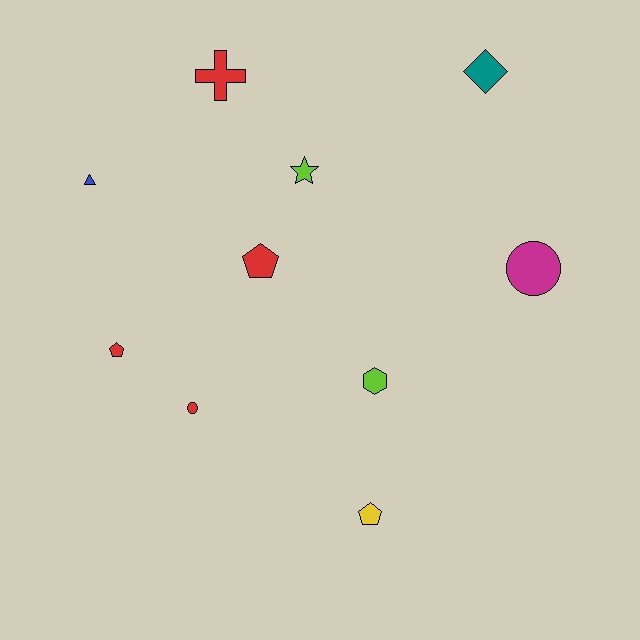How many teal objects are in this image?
There is 1 teal object.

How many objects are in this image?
There are 10 objects.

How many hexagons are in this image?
There is 1 hexagon.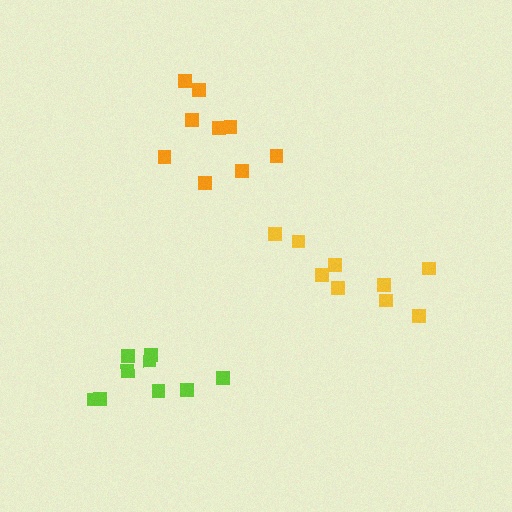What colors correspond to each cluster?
The clusters are colored: lime, orange, yellow.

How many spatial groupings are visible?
There are 3 spatial groupings.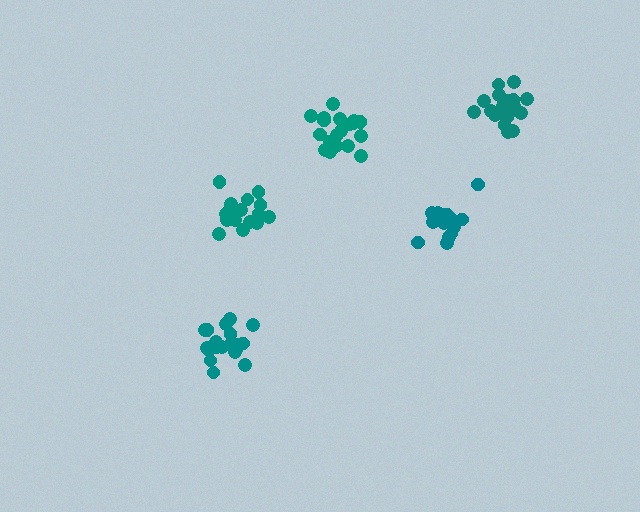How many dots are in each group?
Group 1: 15 dots, Group 2: 21 dots, Group 3: 19 dots, Group 4: 19 dots, Group 5: 19 dots (93 total).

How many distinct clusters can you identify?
There are 5 distinct clusters.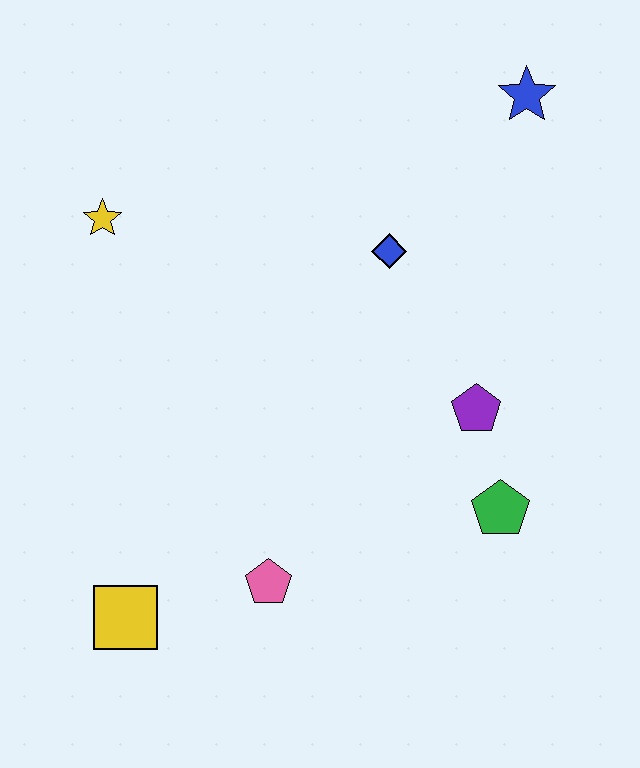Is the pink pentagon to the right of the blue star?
No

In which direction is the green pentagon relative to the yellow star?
The green pentagon is to the right of the yellow star.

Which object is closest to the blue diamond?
The purple pentagon is closest to the blue diamond.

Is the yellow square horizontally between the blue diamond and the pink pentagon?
No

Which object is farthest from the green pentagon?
The yellow star is farthest from the green pentagon.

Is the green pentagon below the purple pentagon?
Yes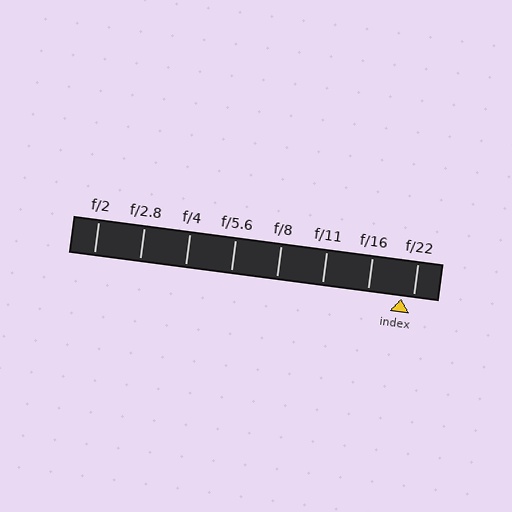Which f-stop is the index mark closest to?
The index mark is closest to f/22.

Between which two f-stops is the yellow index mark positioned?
The index mark is between f/16 and f/22.